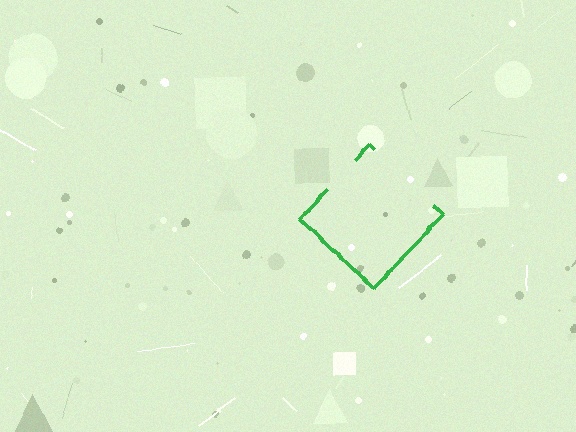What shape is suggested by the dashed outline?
The dashed outline suggests a diamond.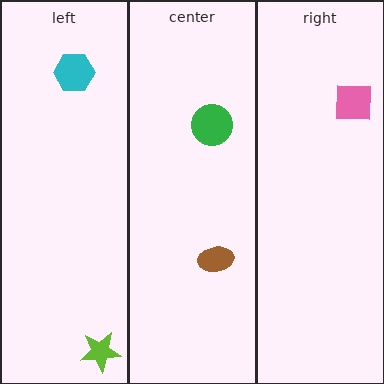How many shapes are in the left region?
2.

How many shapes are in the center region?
2.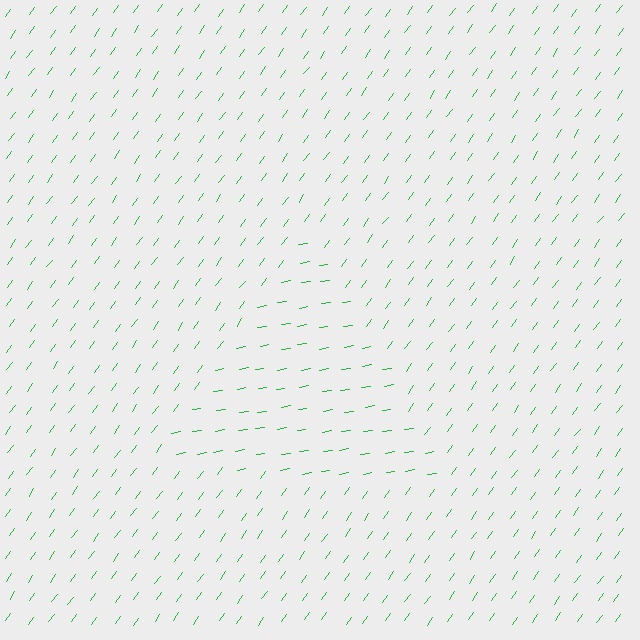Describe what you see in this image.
The image is filled with small green line segments. A triangle region in the image has lines oriented differently from the surrounding lines, creating a visible texture boundary.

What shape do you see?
I see a triangle.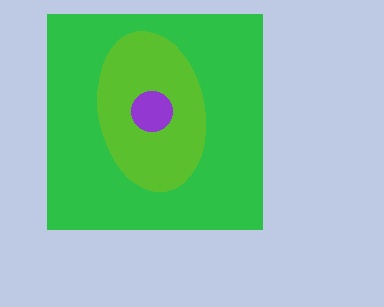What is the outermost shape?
The green square.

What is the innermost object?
The purple circle.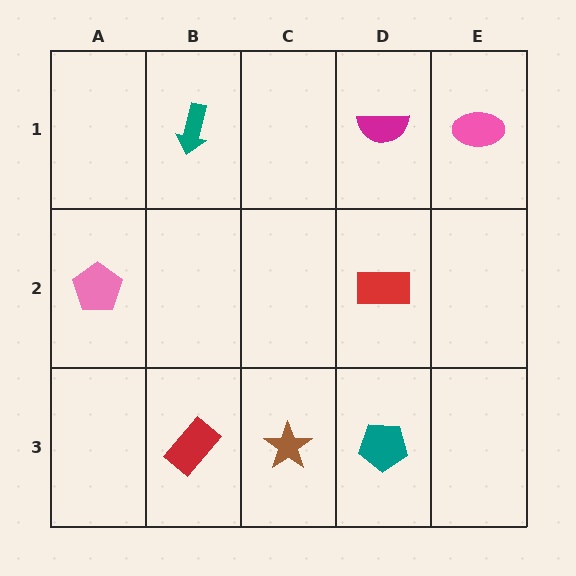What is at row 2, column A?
A pink pentagon.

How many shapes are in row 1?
3 shapes.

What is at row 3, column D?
A teal pentagon.